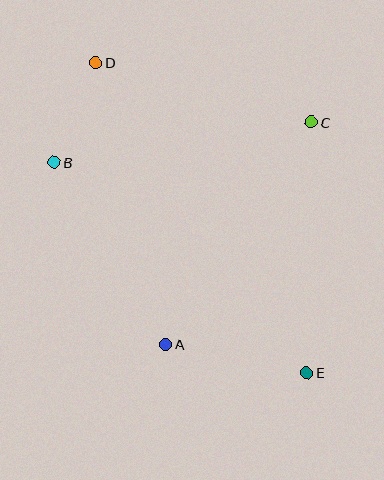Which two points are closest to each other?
Points B and D are closest to each other.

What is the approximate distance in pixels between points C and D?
The distance between C and D is approximately 223 pixels.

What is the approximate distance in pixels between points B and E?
The distance between B and E is approximately 329 pixels.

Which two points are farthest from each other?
Points D and E are farthest from each other.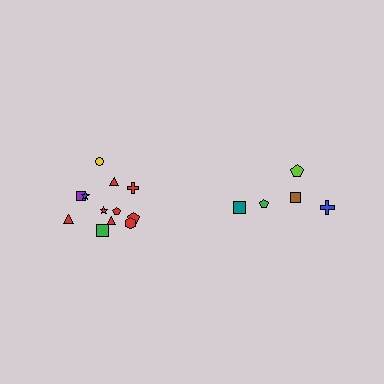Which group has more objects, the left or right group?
The left group.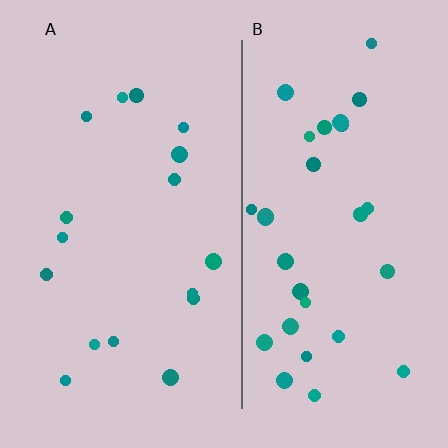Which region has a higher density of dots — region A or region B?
B (the right).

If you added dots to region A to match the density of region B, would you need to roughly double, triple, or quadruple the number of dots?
Approximately double.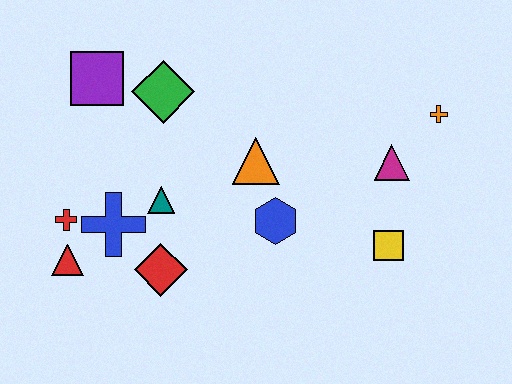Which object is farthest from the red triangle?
The orange cross is farthest from the red triangle.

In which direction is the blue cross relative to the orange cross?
The blue cross is to the left of the orange cross.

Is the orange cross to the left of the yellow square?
No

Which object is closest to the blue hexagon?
The orange triangle is closest to the blue hexagon.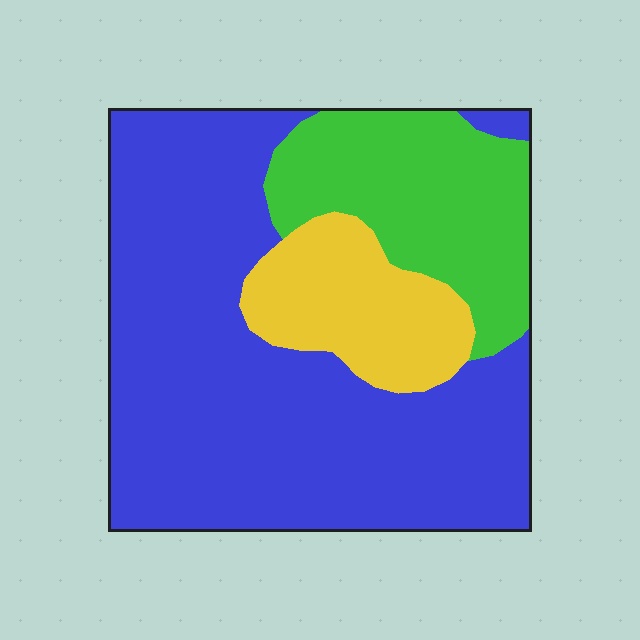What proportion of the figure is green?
Green covers roughly 20% of the figure.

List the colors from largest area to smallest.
From largest to smallest: blue, green, yellow.